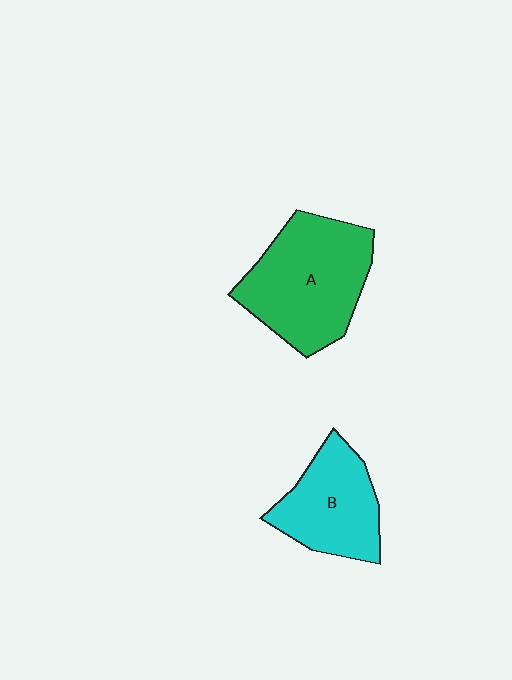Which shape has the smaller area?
Shape B (cyan).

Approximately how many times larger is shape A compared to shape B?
Approximately 1.4 times.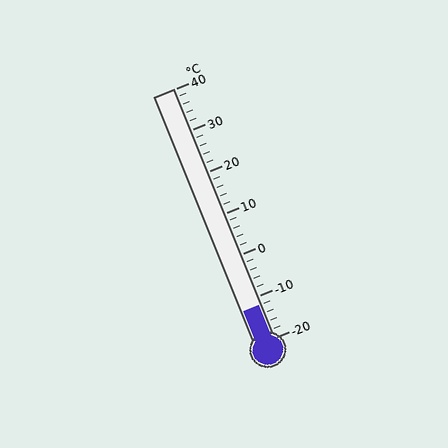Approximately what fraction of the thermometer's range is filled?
The thermometer is filled to approximately 15% of its range.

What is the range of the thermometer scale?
The thermometer scale ranges from -20°C to 40°C.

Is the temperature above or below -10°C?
The temperature is below -10°C.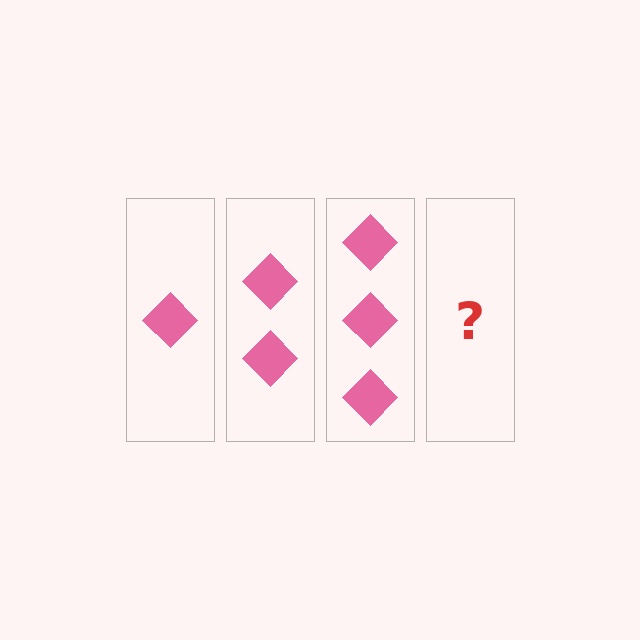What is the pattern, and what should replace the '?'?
The pattern is that each step adds one more diamond. The '?' should be 4 diamonds.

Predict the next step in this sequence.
The next step is 4 diamonds.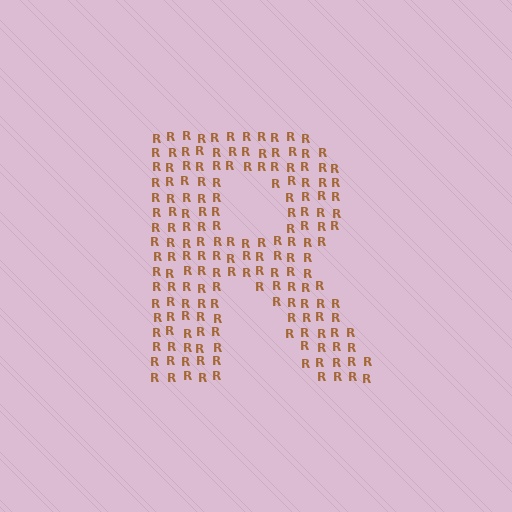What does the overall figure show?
The overall figure shows the letter R.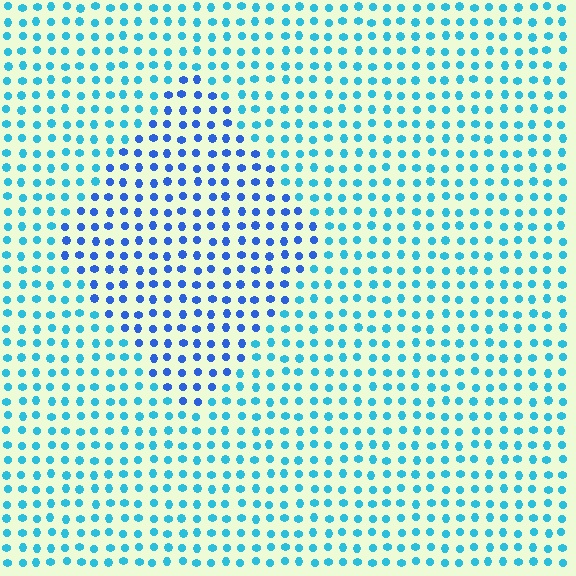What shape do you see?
I see a diamond.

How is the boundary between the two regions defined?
The boundary is defined purely by a slight shift in hue (about 32 degrees). Spacing, size, and orientation are identical on both sides.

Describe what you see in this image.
The image is filled with small cyan elements in a uniform arrangement. A diamond-shaped region is visible where the elements are tinted to a slightly different hue, forming a subtle color boundary.